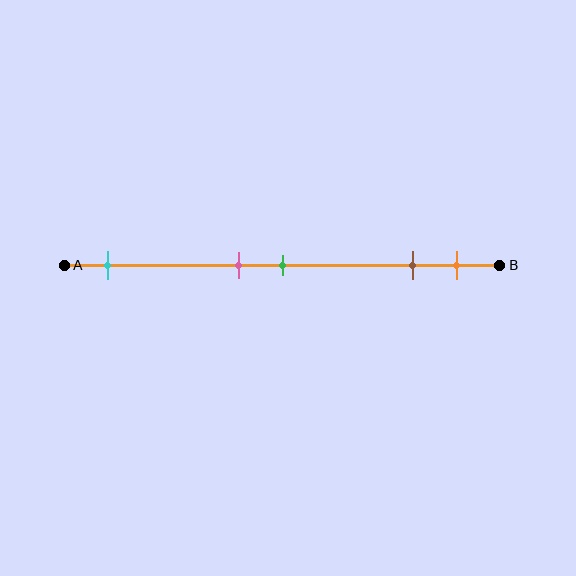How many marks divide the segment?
There are 5 marks dividing the segment.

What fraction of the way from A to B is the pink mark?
The pink mark is approximately 40% (0.4) of the way from A to B.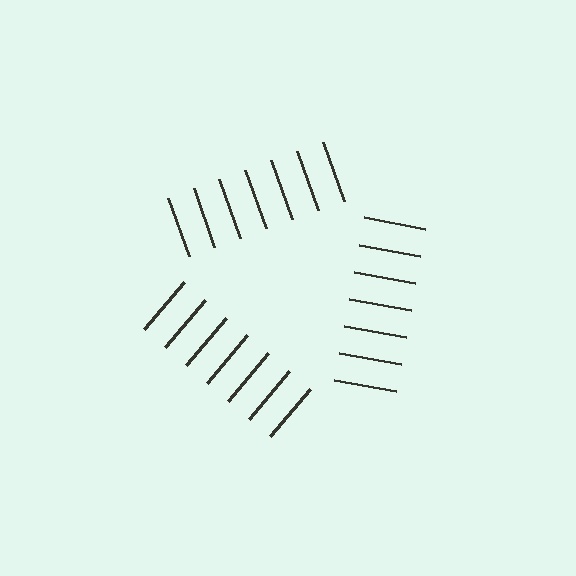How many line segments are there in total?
21 — 7 along each of the 3 edges.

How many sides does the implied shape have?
3 sides — the line-ends trace a triangle.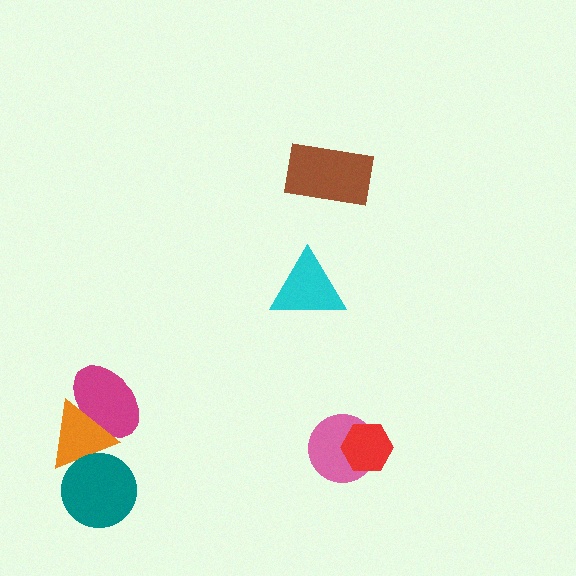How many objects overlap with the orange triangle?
2 objects overlap with the orange triangle.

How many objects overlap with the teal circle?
1 object overlaps with the teal circle.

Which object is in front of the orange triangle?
The teal circle is in front of the orange triangle.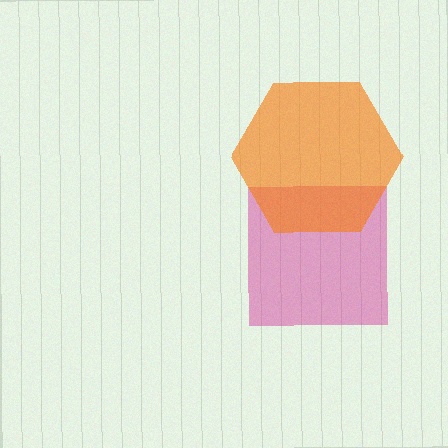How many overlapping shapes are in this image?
There are 2 overlapping shapes in the image.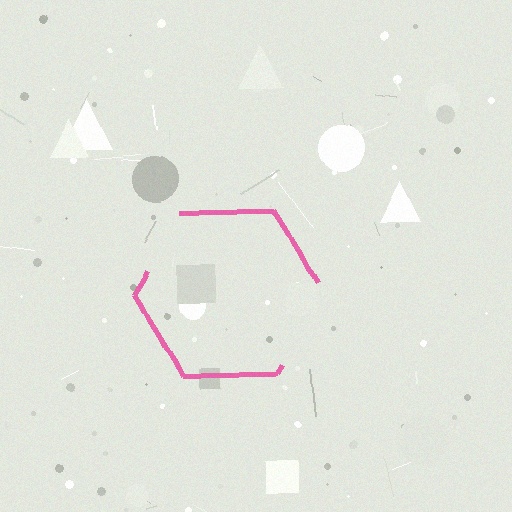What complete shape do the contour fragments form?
The contour fragments form a hexagon.